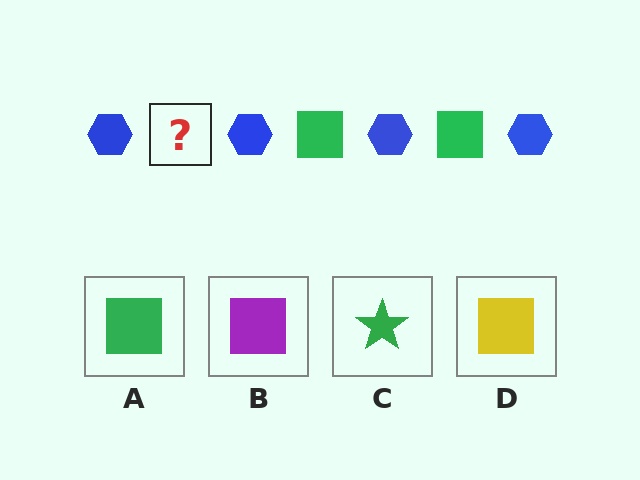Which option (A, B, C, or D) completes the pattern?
A.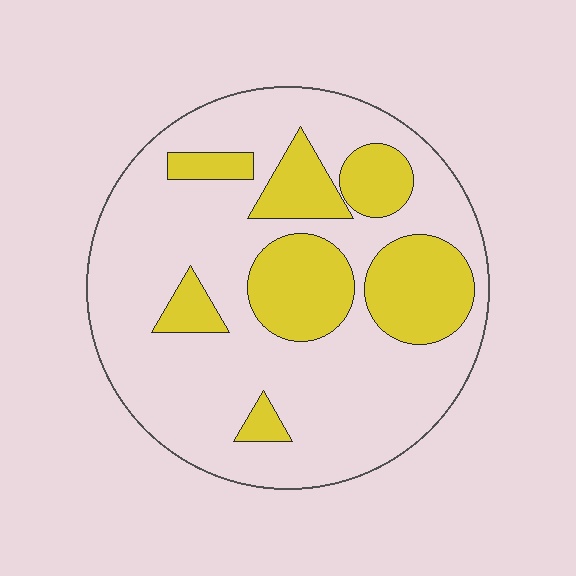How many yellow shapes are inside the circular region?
7.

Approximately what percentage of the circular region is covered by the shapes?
Approximately 25%.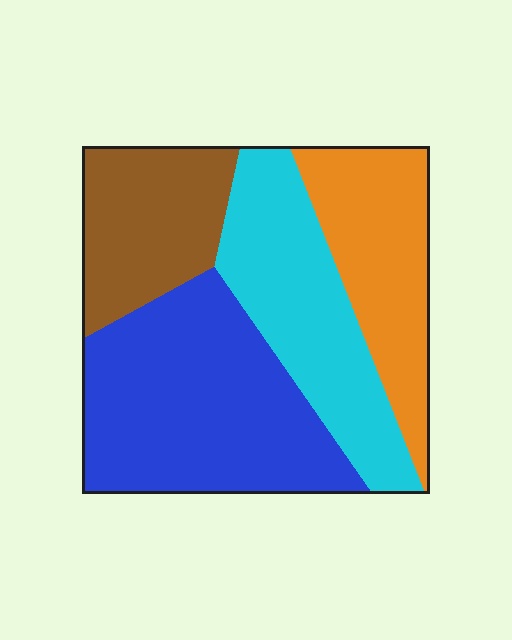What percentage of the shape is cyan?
Cyan takes up about one quarter (1/4) of the shape.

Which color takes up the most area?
Blue, at roughly 35%.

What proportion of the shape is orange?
Orange covers around 20% of the shape.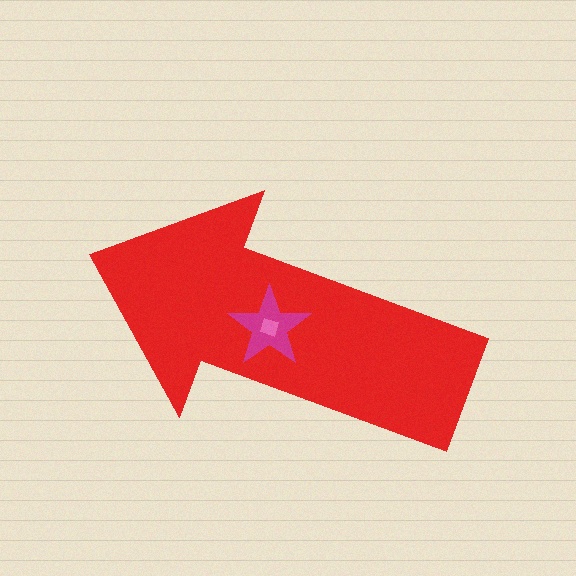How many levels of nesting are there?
3.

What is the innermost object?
The pink square.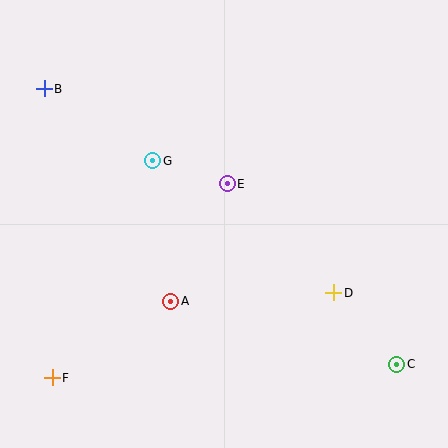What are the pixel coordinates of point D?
Point D is at (334, 293).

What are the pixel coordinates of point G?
Point G is at (153, 161).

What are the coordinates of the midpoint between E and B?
The midpoint between E and B is at (136, 136).